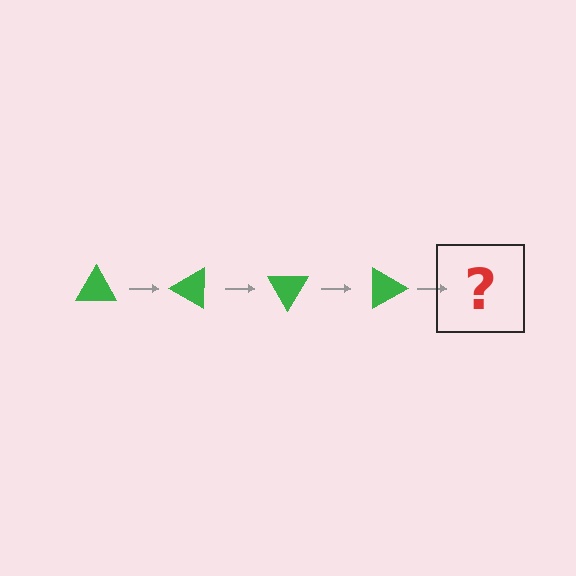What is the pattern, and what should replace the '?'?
The pattern is that the triangle rotates 30 degrees each step. The '?' should be a green triangle rotated 120 degrees.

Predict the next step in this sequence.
The next step is a green triangle rotated 120 degrees.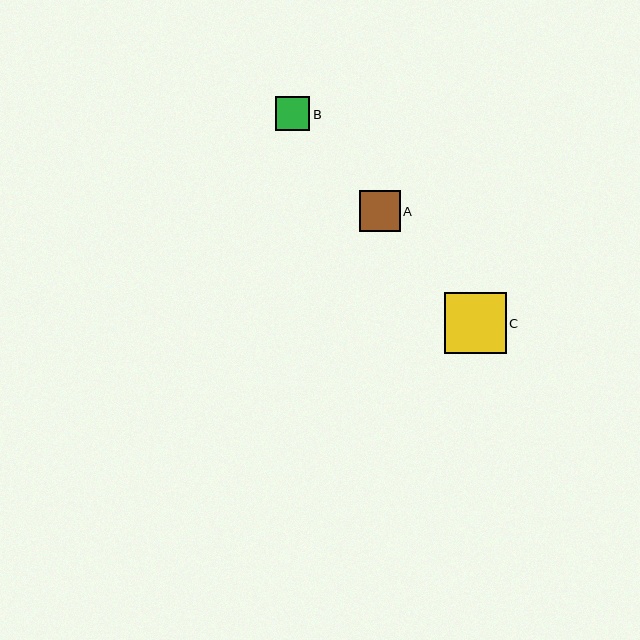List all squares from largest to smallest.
From largest to smallest: C, A, B.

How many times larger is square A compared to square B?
Square A is approximately 1.2 times the size of square B.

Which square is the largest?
Square C is the largest with a size of approximately 62 pixels.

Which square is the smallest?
Square B is the smallest with a size of approximately 34 pixels.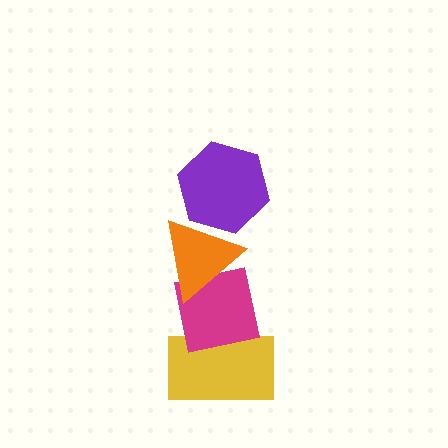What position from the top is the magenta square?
The magenta square is 3rd from the top.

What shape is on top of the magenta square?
The orange triangle is on top of the magenta square.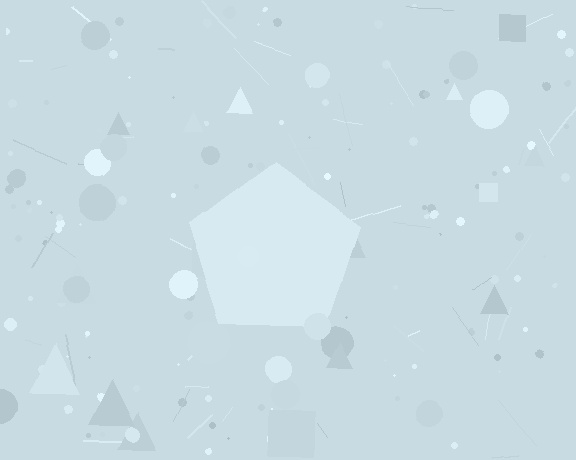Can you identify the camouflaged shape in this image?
The camouflaged shape is a pentagon.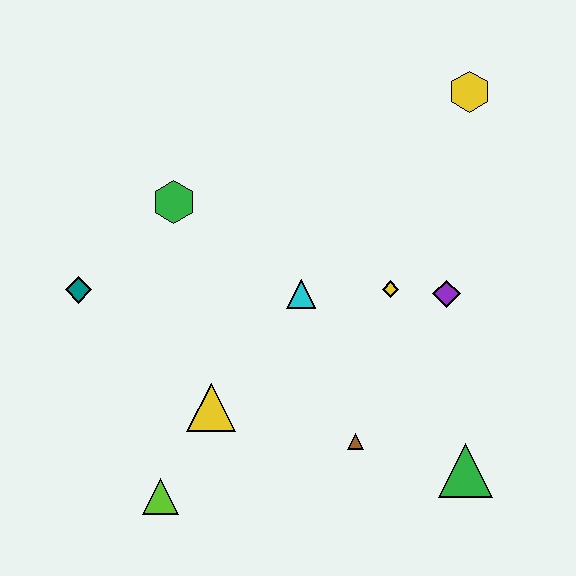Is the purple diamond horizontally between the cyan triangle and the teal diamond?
No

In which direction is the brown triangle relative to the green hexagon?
The brown triangle is below the green hexagon.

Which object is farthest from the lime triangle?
The yellow hexagon is farthest from the lime triangle.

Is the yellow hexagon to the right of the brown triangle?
Yes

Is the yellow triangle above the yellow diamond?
No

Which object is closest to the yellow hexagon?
The purple diamond is closest to the yellow hexagon.